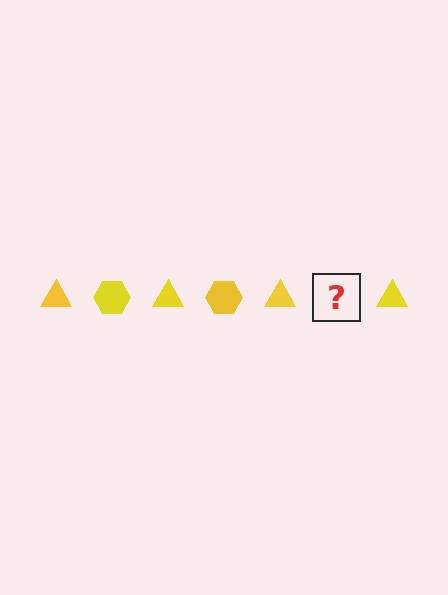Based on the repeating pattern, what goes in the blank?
The blank should be a yellow hexagon.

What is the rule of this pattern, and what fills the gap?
The rule is that the pattern cycles through triangle, hexagon shapes in yellow. The gap should be filled with a yellow hexagon.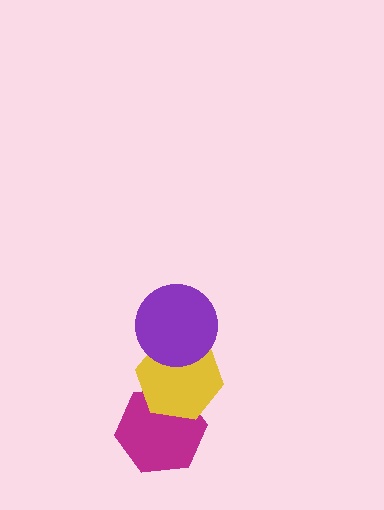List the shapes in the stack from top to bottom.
From top to bottom: the purple circle, the yellow hexagon, the magenta hexagon.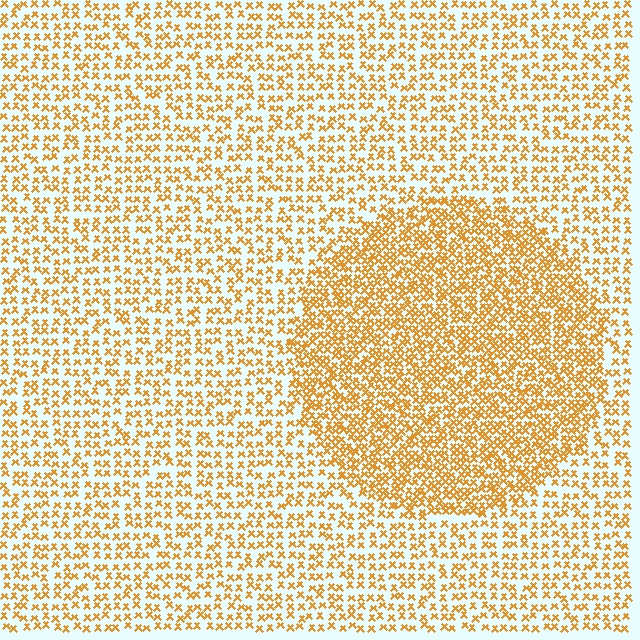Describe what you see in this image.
The image contains small orange elements arranged at two different densities. A circle-shaped region is visible where the elements are more densely packed than the surrounding area.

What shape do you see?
I see a circle.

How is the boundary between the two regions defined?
The boundary is defined by a change in element density (approximately 1.9x ratio). All elements are the same color, size, and shape.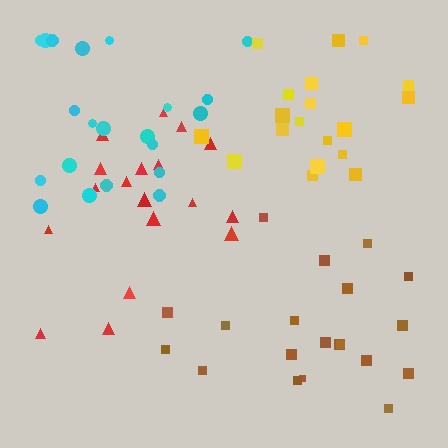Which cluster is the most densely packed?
Red.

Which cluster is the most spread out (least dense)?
Brown.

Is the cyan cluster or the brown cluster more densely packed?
Cyan.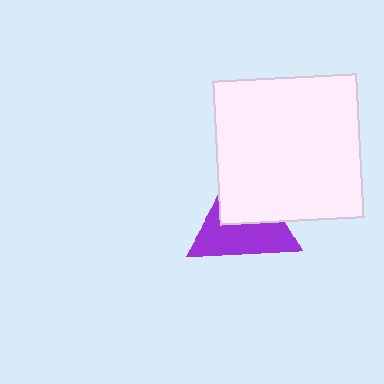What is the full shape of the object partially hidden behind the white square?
The partially hidden object is a purple triangle.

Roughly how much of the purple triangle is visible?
About half of it is visible (roughly 54%).